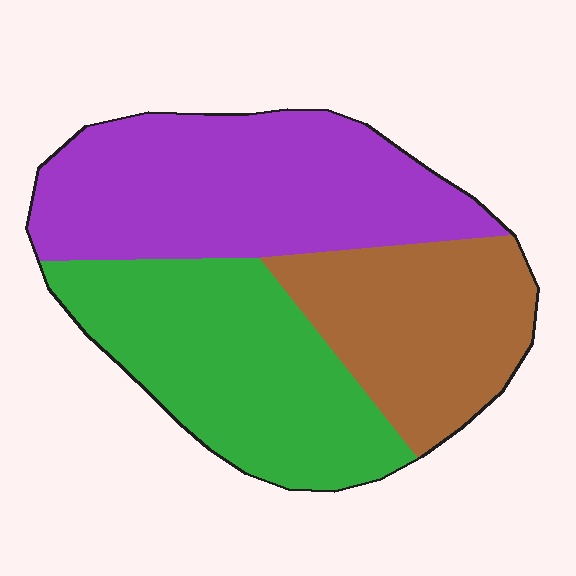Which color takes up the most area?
Purple, at roughly 40%.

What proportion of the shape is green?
Green covers roughly 35% of the shape.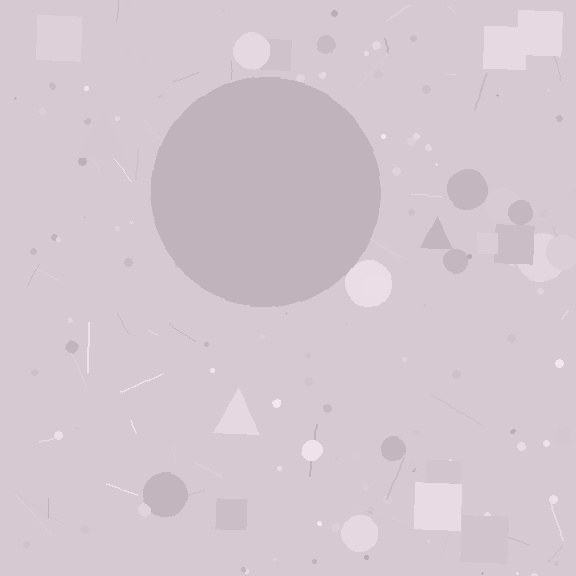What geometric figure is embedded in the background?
A circle is embedded in the background.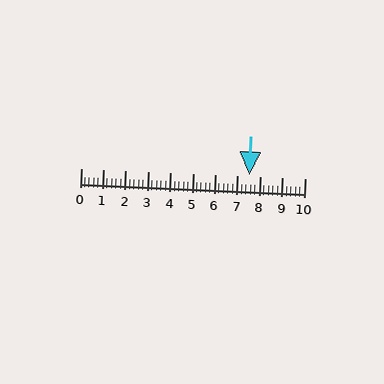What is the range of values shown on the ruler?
The ruler shows values from 0 to 10.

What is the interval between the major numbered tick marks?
The major tick marks are spaced 1 units apart.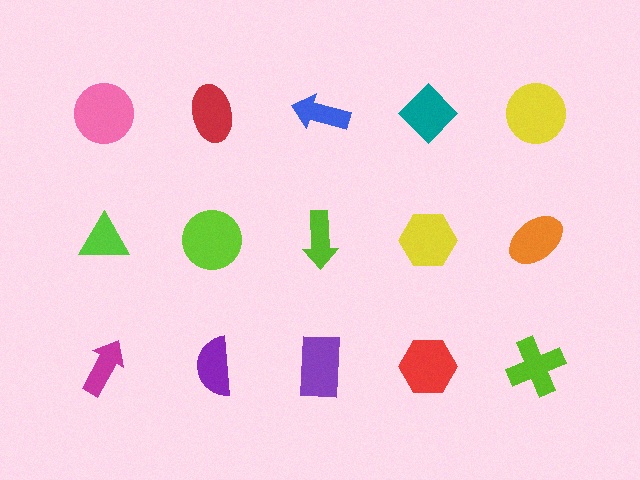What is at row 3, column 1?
A magenta arrow.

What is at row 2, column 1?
A lime triangle.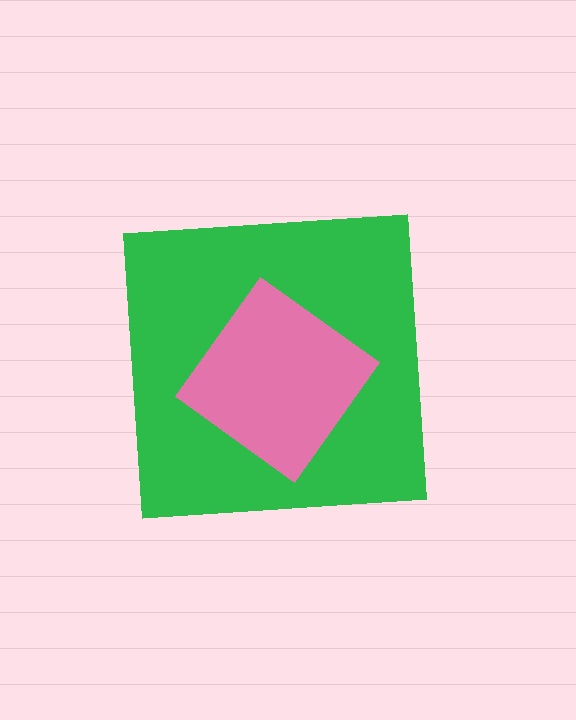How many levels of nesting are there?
2.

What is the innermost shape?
The pink diamond.